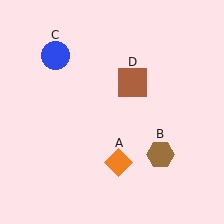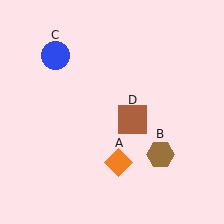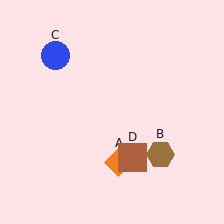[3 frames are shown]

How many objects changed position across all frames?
1 object changed position: brown square (object D).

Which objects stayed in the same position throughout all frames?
Orange diamond (object A) and brown hexagon (object B) and blue circle (object C) remained stationary.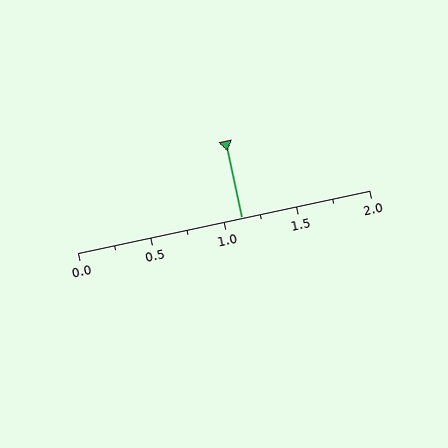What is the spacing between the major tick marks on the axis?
The major ticks are spaced 0.5 apart.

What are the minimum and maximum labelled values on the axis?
The axis runs from 0.0 to 2.0.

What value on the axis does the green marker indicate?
The marker indicates approximately 1.12.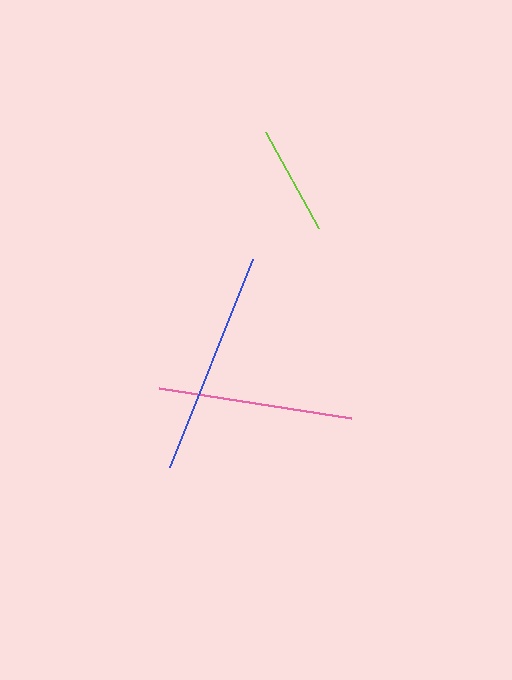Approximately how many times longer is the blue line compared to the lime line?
The blue line is approximately 2.0 times the length of the lime line.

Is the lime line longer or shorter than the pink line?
The pink line is longer than the lime line.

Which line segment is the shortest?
The lime line is the shortest at approximately 110 pixels.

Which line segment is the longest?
The blue line is the longest at approximately 224 pixels.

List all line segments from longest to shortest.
From longest to shortest: blue, pink, lime.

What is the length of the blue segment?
The blue segment is approximately 224 pixels long.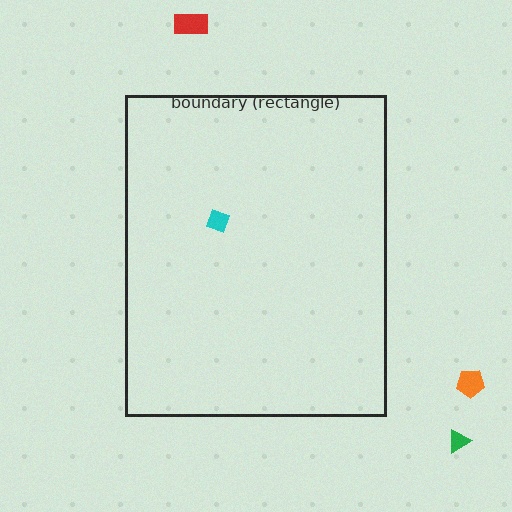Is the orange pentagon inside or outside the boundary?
Outside.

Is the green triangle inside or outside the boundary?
Outside.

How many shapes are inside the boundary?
1 inside, 3 outside.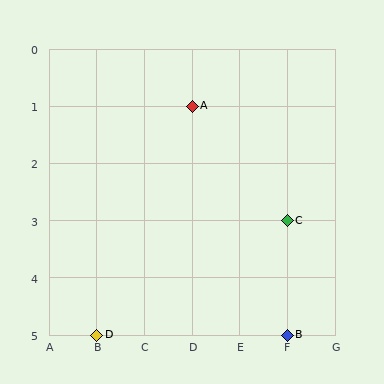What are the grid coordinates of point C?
Point C is at grid coordinates (F, 3).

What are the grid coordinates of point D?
Point D is at grid coordinates (B, 5).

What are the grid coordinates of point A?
Point A is at grid coordinates (D, 1).